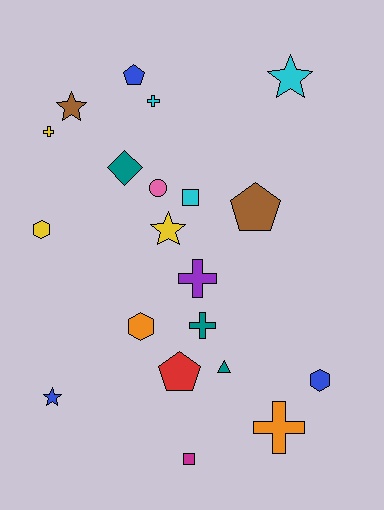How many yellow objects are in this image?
There are 3 yellow objects.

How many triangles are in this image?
There is 1 triangle.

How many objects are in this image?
There are 20 objects.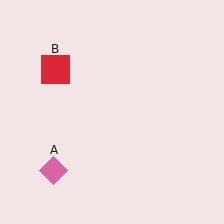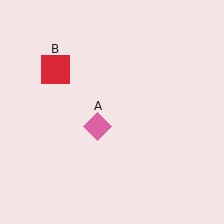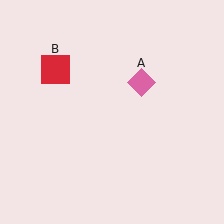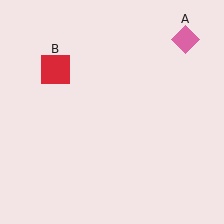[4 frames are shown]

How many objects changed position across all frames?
1 object changed position: pink diamond (object A).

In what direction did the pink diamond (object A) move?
The pink diamond (object A) moved up and to the right.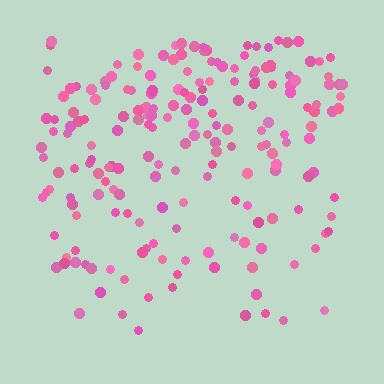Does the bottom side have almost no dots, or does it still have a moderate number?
Still a moderate number, just noticeably fewer than the top.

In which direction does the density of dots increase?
From bottom to top, with the top side densest.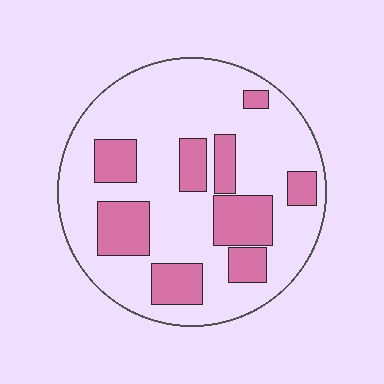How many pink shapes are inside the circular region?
9.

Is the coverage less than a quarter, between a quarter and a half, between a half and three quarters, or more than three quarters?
Between a quarter and a half.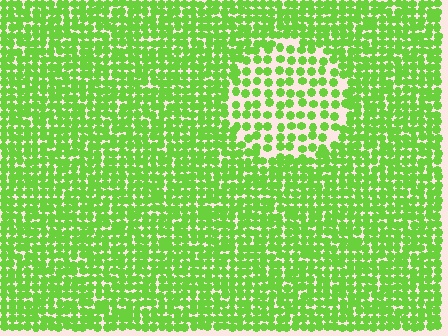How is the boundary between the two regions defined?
The boundary is defined by a change in element density (approximately 1.9x ratio). All elements are the same color, size, and shape.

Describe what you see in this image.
The image contains small lime elements arranged at two different densities. A circle-shaped region is visible where the elements are less densely packed than the surrounding area.